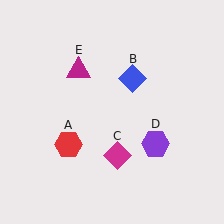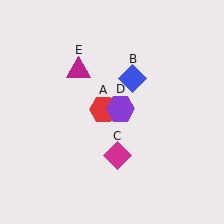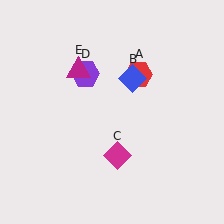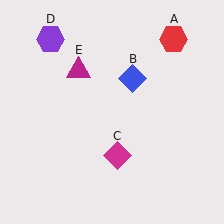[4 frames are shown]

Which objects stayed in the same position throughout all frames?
Blue diamond (object B) and magenta diamond (object C) and magenta triangle (object E) remained stationary.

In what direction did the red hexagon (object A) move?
The red hexagon (object A) moved up and to the right.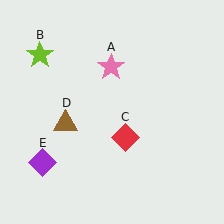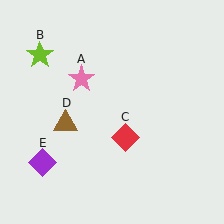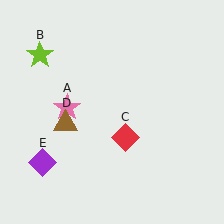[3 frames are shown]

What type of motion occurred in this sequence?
The pink star (object A) rotated counterclockwise around the center of the scene.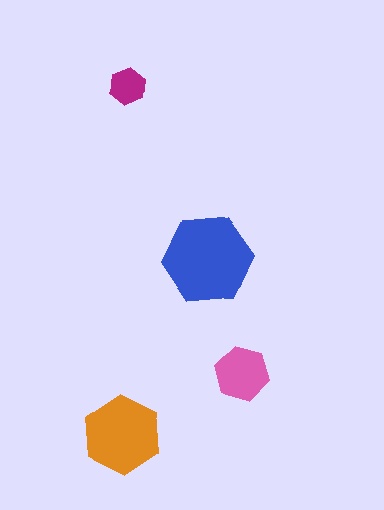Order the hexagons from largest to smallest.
the blue one, the orange one, the pink one, the magenta one.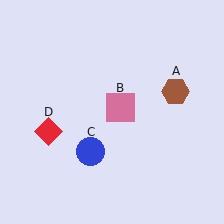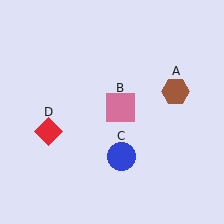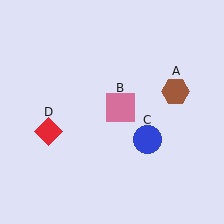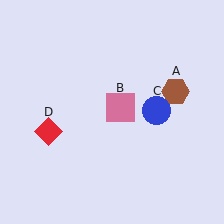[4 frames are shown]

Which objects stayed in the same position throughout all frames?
Brown hexagon (object A) and pink square (object B) and red diamond (object D) remained stationary.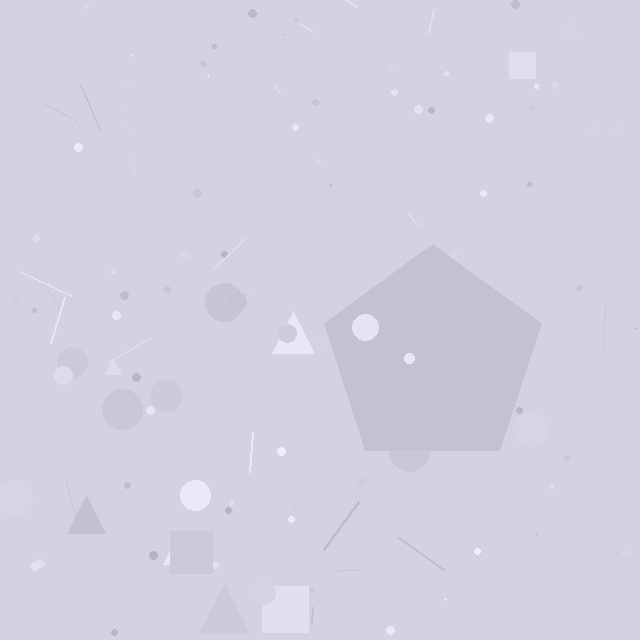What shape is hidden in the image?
A pentagon is hidden in the image.